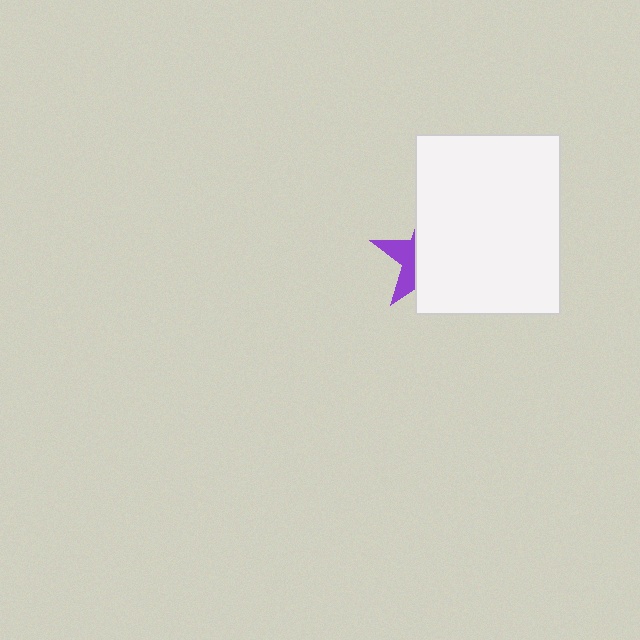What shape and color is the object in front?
The object in front is a white rectangle.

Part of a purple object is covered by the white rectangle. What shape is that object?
It is a star.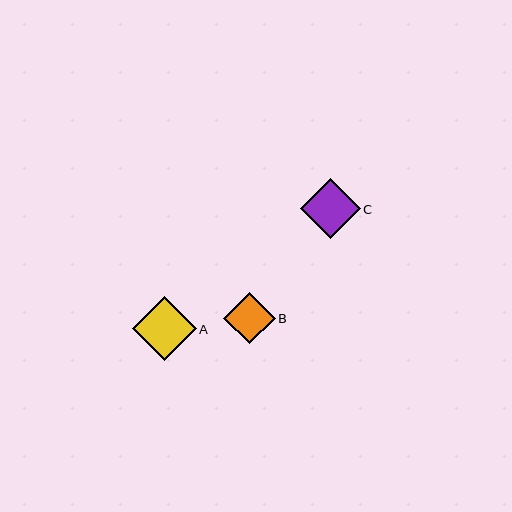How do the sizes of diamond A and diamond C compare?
Diamond A and diamond C are approximately the same size.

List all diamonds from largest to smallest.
From largest to smallest: A, C, B.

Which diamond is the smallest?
Diamond B is the smallest with a size of approximately 51 pixels.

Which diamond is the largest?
Diamond A is the largest with a size of approximately 63 pixels.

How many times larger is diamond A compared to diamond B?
Diamond A is approximately 1.2 times the size of diamond B.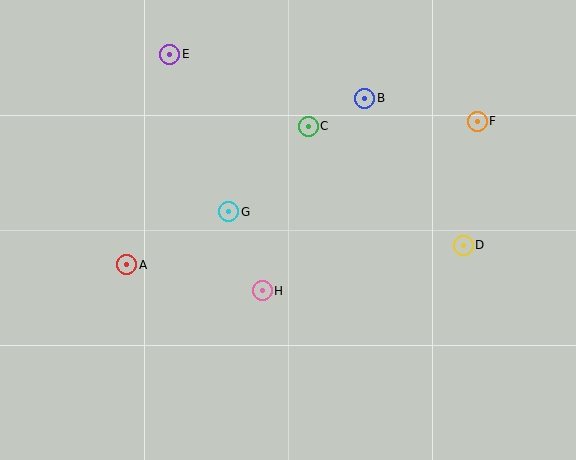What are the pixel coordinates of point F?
Point F is at (477, 121).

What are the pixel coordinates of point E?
Point E is at (170, 54).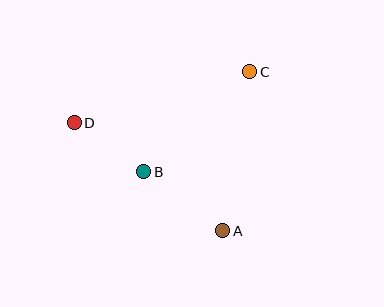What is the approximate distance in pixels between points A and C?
The distance between A and C is approximately 161 pixels.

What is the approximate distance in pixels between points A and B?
The distance between A and B is approximately 99 pixels.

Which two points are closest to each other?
Points B and D are closest to each other.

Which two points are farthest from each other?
Points A and D are farthest from each other.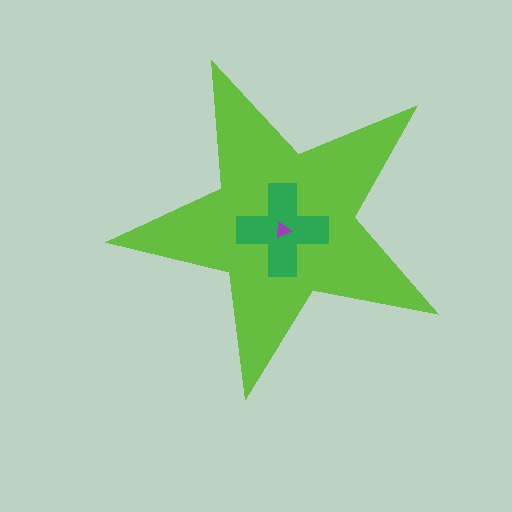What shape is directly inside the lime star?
The green cross.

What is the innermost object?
The purple triangle.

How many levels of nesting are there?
3.